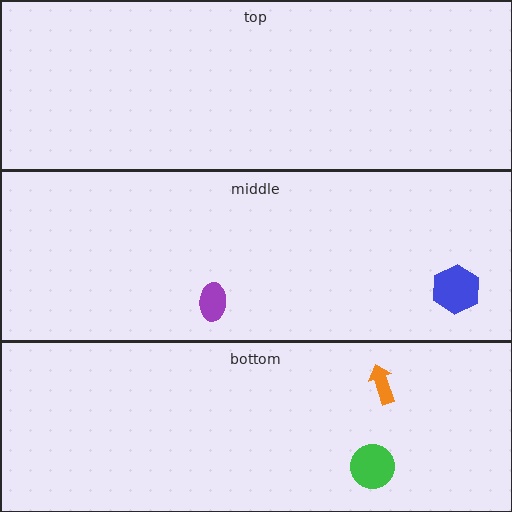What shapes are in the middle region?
The purple ellipse, the blue hexagon.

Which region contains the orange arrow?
The bottom region.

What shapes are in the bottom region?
The orange arrow, the green circle.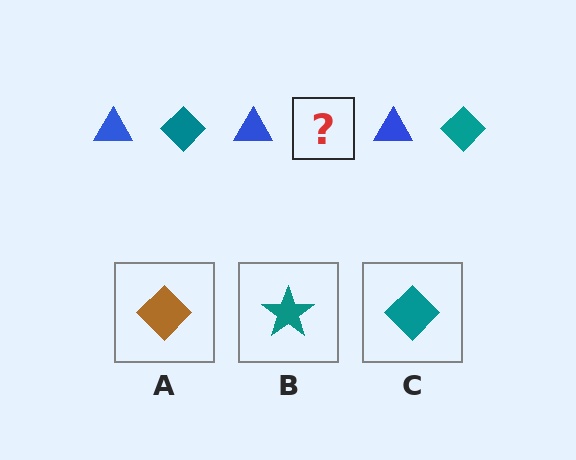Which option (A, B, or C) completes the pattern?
C.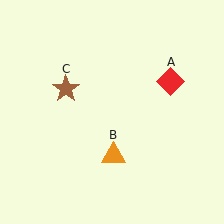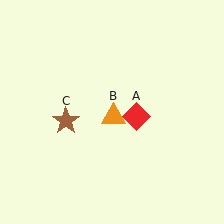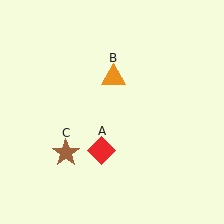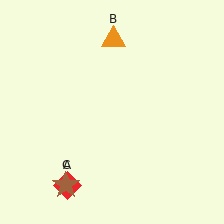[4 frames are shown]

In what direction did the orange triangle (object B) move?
The orange triangle (object B) moved up.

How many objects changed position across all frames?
3 objects changed position: red diamond (object A), orange triangle (object B), brown star (object C).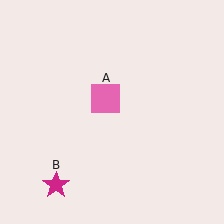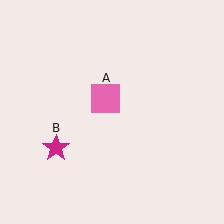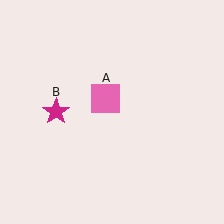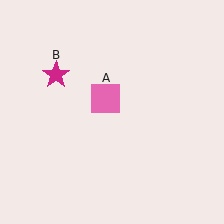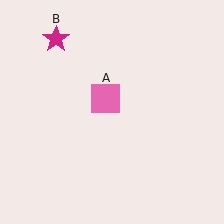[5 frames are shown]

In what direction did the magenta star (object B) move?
The magenta star (object B) moved up.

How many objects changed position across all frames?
1 object changed position: magenta star (object B).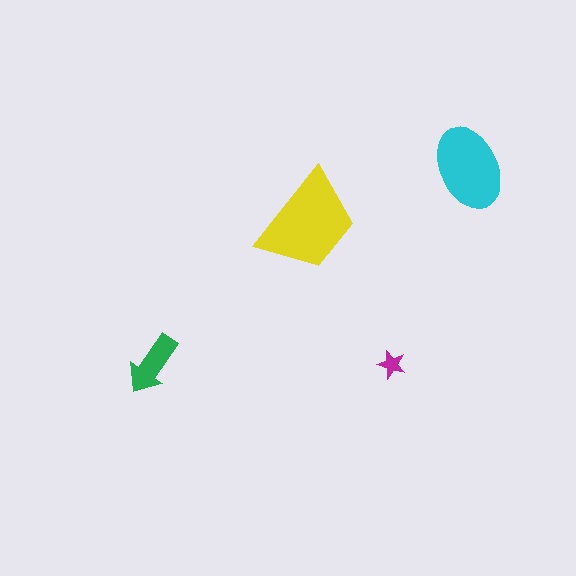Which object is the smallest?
The magenta star.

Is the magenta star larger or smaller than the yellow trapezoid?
Smaller.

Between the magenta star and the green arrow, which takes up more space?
The green arrow.